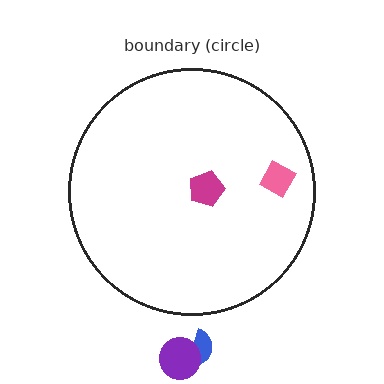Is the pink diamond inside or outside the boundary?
Inside.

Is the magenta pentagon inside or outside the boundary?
Inside.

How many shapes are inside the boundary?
2 inside, 2 outside.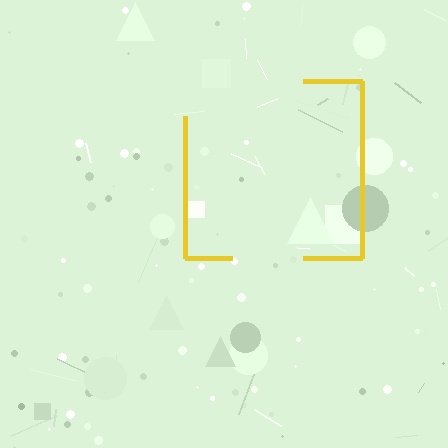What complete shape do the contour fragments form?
The contour fragments form a square.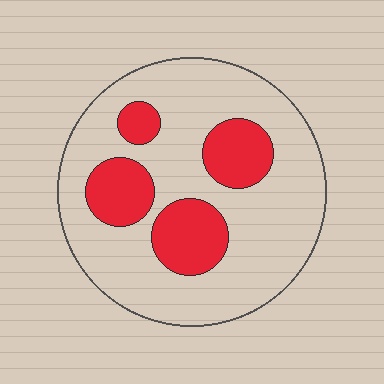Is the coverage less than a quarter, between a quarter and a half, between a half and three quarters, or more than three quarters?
Less than a quarter.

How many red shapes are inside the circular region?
4.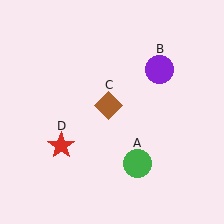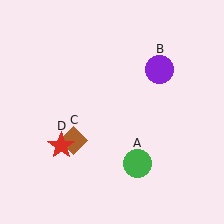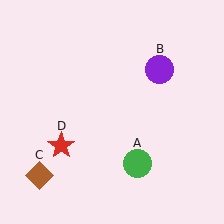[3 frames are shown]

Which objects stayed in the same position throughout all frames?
Green circle (object A) and purple circle (object B) and red star (object D) remained stationary.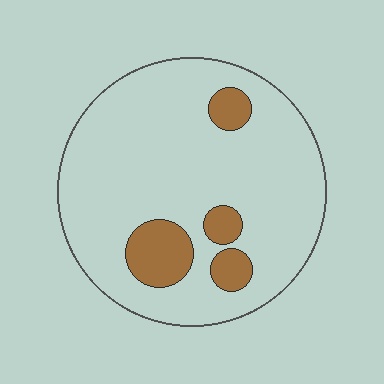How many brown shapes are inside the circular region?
4.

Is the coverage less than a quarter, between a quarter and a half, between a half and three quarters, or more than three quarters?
Less than a quarter.